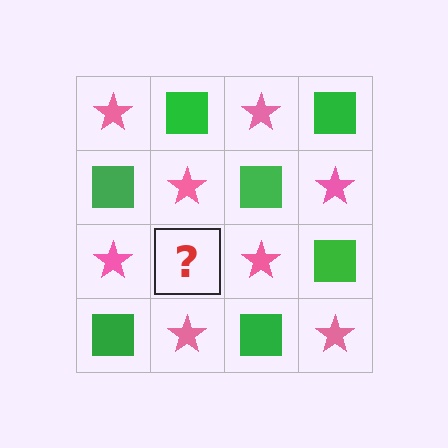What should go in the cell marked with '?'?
The missing cell should contain a green square.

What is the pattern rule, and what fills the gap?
The rule is that it alternates pink star and green square in a checkerboard pattern. The gap should be filled with a green square.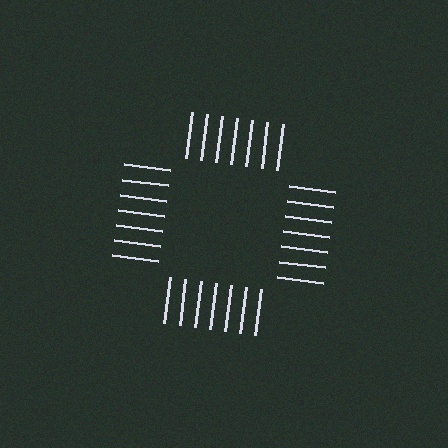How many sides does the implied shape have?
4 sides — the line-ends trace a square.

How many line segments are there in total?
28 — 7 along each of the 4 edges.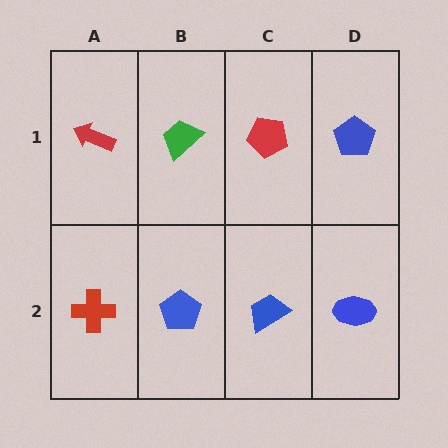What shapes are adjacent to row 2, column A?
A red arrow (row 1, column A), a blue pentagon (row 2, column B).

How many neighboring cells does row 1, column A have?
2.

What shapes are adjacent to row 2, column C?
A red pentagon (row 1, column C), a blue pentagon (row 2, column B), a blue ellipse (row 2, column D).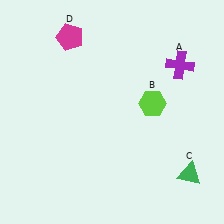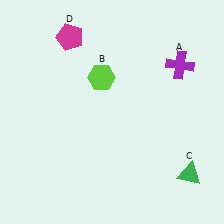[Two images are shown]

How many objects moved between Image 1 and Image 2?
1 object moved between the two images.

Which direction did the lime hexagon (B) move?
The lime hexagon (B) moved left.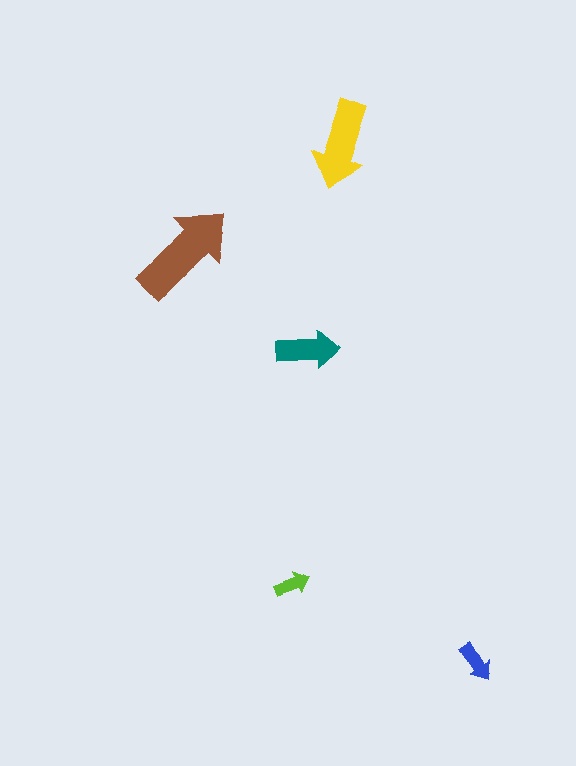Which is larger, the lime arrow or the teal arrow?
The teal one.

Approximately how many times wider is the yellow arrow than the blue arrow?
About 2 times wider.